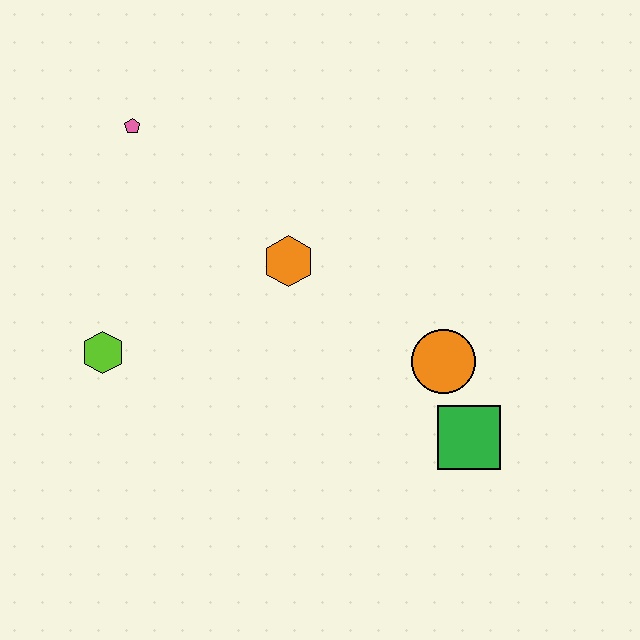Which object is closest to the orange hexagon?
The orange circle is closest to the orange hexagon.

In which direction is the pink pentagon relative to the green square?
The pink pentagon is to the left of the green square.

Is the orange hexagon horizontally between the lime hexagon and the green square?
Yes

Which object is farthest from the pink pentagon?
The green square is farthest from the pink pentagon.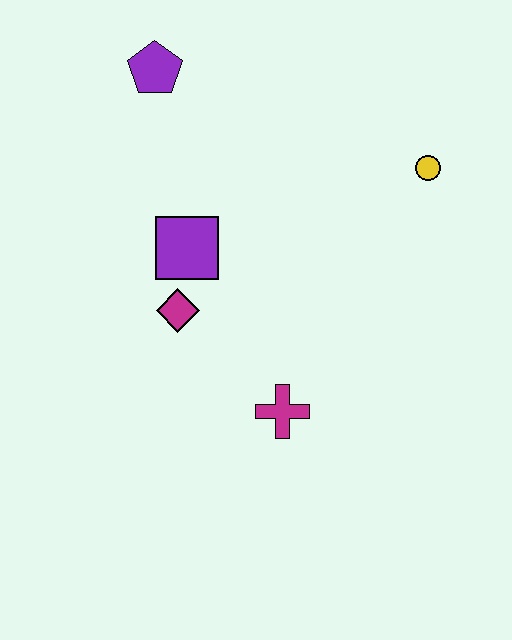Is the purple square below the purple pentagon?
Yes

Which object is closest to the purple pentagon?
The purple square is closest to the purple pentagon.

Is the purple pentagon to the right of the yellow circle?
No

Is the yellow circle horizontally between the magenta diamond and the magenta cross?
No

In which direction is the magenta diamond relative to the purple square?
The magenta diamond is below the purple square.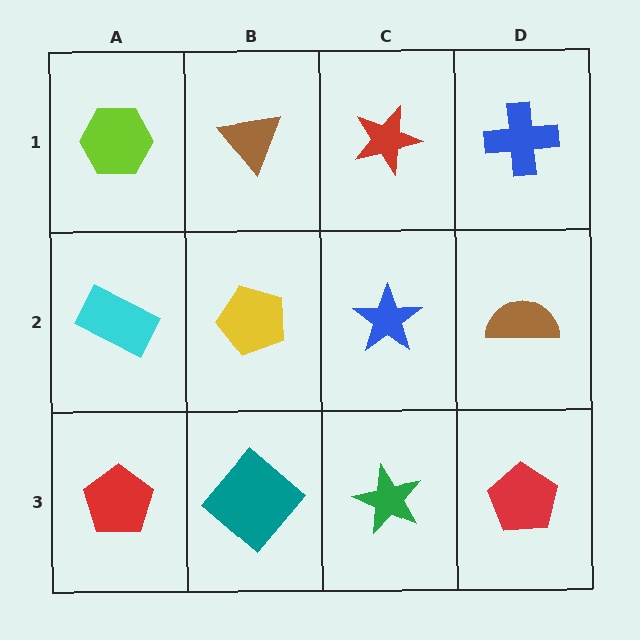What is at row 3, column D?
A red pentagon.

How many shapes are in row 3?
4 shapes.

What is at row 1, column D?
A blue cross.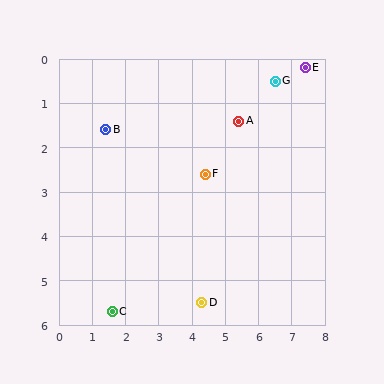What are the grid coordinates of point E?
Point E is at approximately (7.4, 0.2).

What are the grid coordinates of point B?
Point B is at approximately (1.4, 1.6).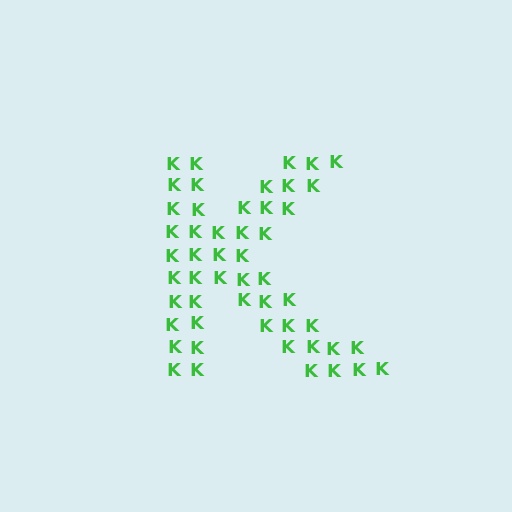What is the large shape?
The large shape is the letter K.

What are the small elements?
The small elements are letter K's.